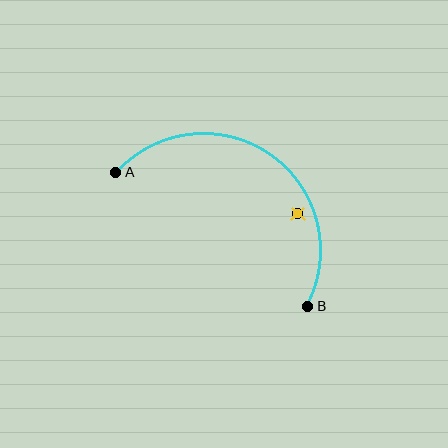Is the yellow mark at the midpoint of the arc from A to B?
No — the yellow mark does not lie on the arc at all. It sits slightly inside the curve.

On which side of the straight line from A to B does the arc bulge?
The arc bulges above and to the right of the straight line connecting A and B.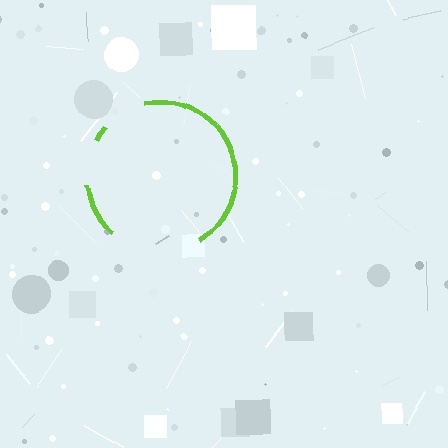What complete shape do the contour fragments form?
The contour fragments form a circle.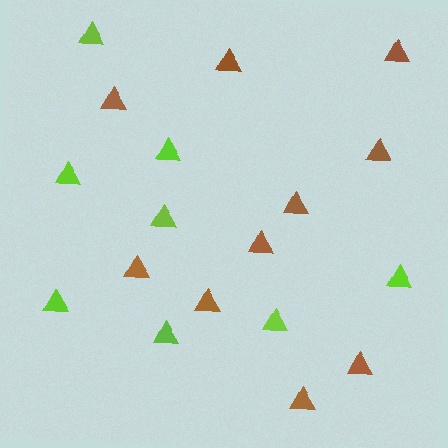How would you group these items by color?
There are 2 groups: one group of brown triangles (10) and one group of lime triangles (8).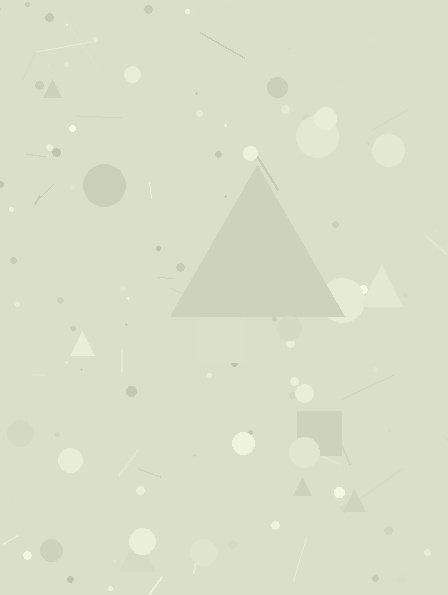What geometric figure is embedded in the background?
A triangle is embedded in the background.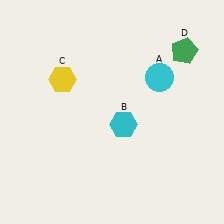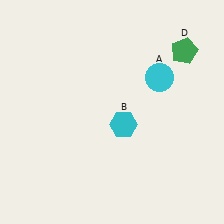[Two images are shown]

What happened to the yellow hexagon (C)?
The yellow hexagon (C) was removed in Image 2. It was in the top-left area of Image 1.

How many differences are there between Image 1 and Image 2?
There is 1 difference between the two images.